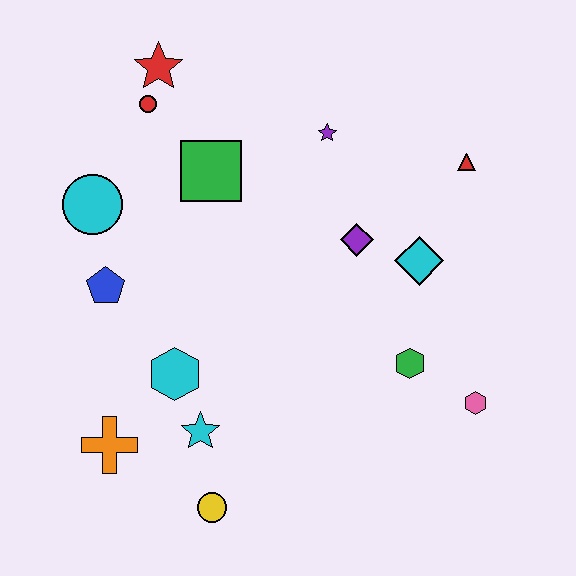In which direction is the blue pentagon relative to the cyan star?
The blue pentagon is above the cyan star.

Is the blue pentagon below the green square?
Yes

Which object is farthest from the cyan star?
The red triangle is farthest from the cyan star.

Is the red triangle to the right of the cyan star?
Yes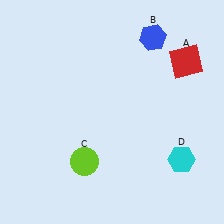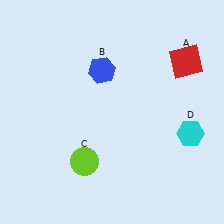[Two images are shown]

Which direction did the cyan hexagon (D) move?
The cyan hexagon (D) moved up.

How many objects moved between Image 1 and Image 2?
2 objects moved between the two images.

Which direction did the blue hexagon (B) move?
The blue hexagon (B) moved left.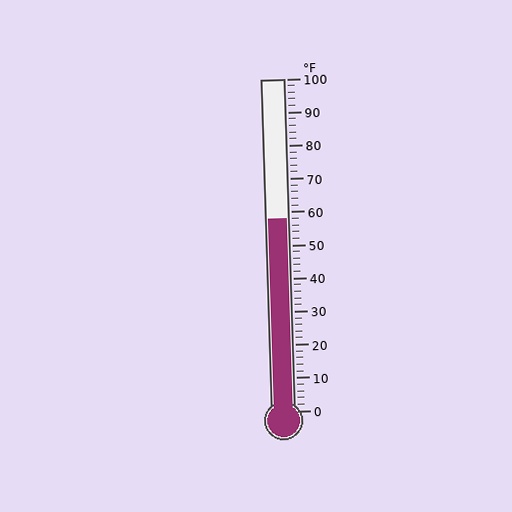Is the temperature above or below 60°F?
The temperature is below 60°F.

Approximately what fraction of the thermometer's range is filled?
The thermometer is filled to approximately 60% of its range.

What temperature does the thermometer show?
The thermometer shows approximately 58°F.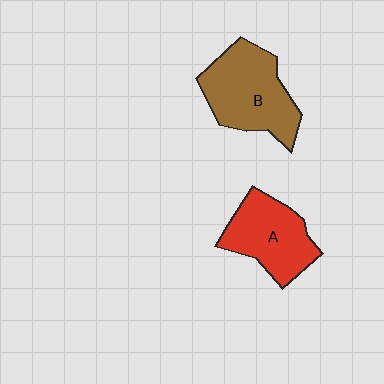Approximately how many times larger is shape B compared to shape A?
Approximately 1.2 times.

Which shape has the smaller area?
Shape A (red).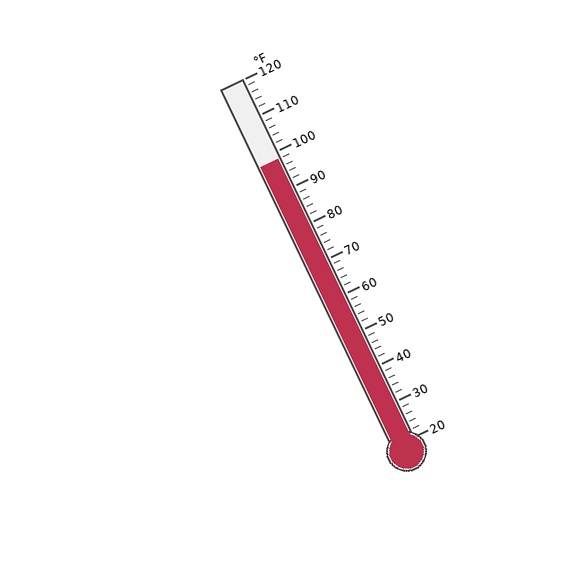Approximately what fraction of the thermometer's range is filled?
The thermometer is filled to approximately 80% of its range.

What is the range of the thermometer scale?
The thermometer scale ranges from 20°F to 120°F.